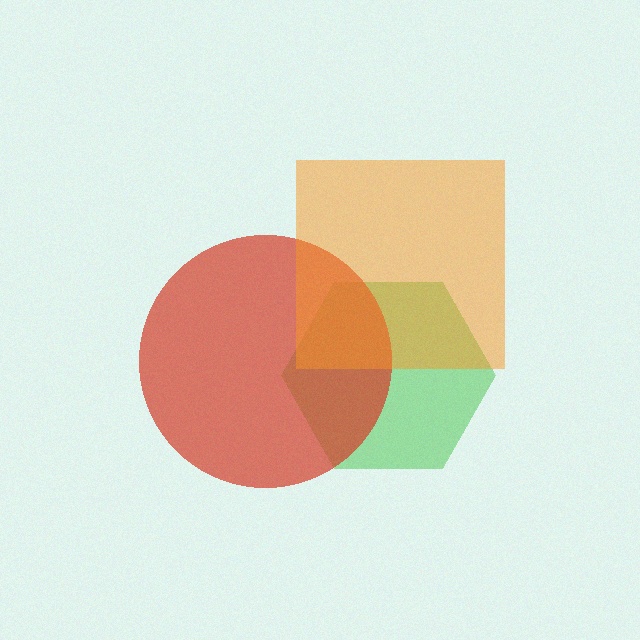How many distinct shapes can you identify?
There are 3 distinct shapes: a green hexagon, a red circle, an orange square.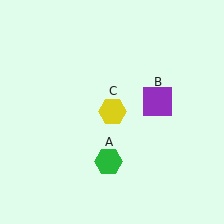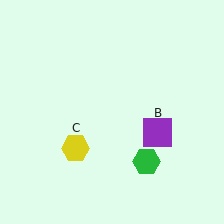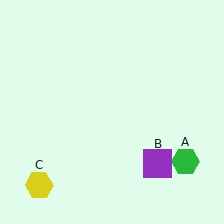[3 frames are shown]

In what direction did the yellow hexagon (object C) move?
The yellow hexagon (object C) moved down and to the left.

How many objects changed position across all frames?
3 objects changed position: green hexagon (object A), purple square (object B), yellow hexagon (object C).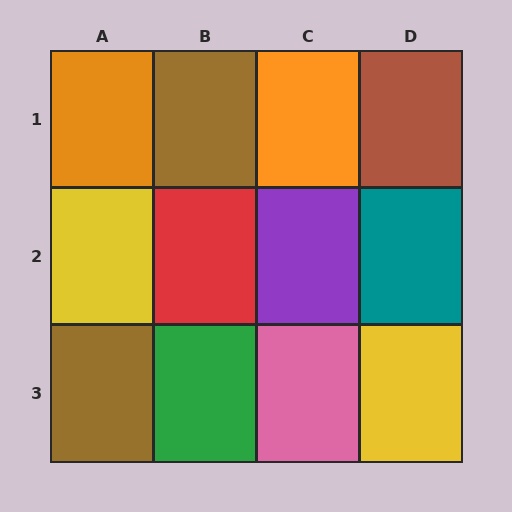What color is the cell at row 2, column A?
Yellow.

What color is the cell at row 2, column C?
Purple.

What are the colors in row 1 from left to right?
Orange, brown, orange, brown.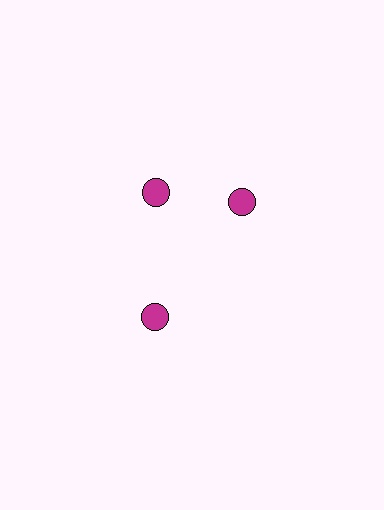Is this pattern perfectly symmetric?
No. The 3 magenta circles are arranged in a ring, but one element near the 3 o'clock position is rotated out of alignment along the ring, breaking the 3-fold rotational symmetry.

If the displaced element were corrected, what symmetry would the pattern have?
It would have 3-fold rotational symmetry — the pattern would map onto itself every 120 degrees.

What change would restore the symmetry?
The symmetry would be restored by rotating it back into even spacing with its neighbors so that all 3 circles sit at equal angles and equal distance from the center.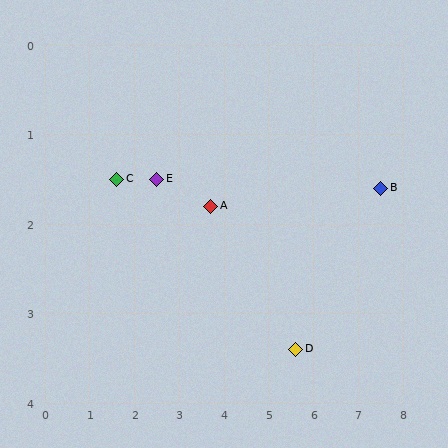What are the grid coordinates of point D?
Point D is at approximately (5.6, 3.4).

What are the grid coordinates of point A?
Point A is at approximately (3.7, 1.8).